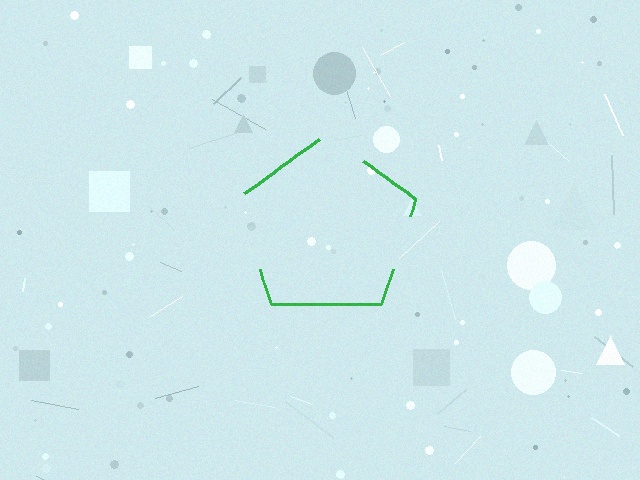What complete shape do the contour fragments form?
The contour fragments form a pentagon.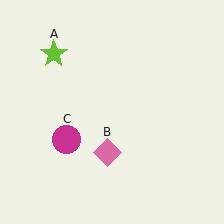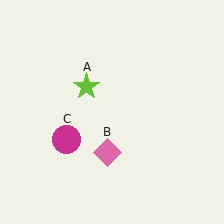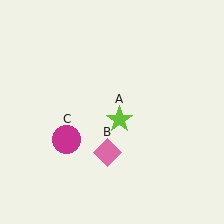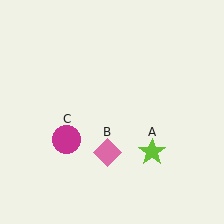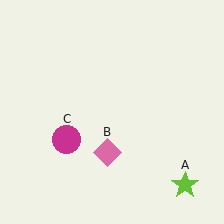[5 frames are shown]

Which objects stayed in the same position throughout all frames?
Pink diamond (object B) and magenta circle (object C) remained stationary.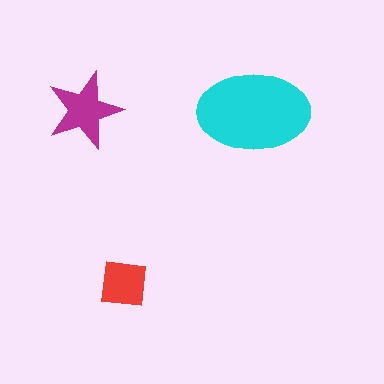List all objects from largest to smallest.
The cyan ellipse, the magenta star, the red square.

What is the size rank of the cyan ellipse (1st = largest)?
1st.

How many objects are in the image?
There are 3 objects in the image.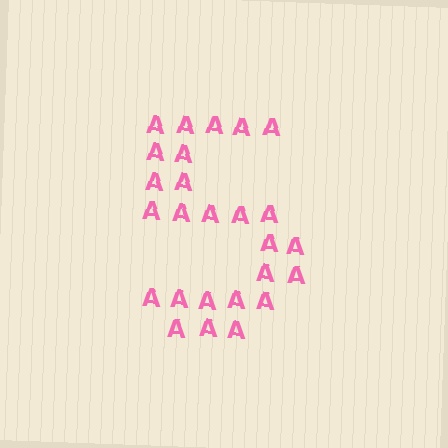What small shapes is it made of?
It is made of small letter A's.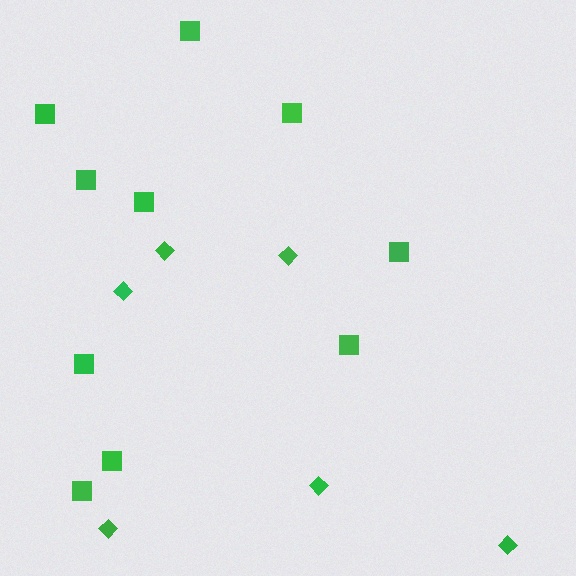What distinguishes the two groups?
There are 2 groups: one group of diamonds (6) and one group of squares (10).